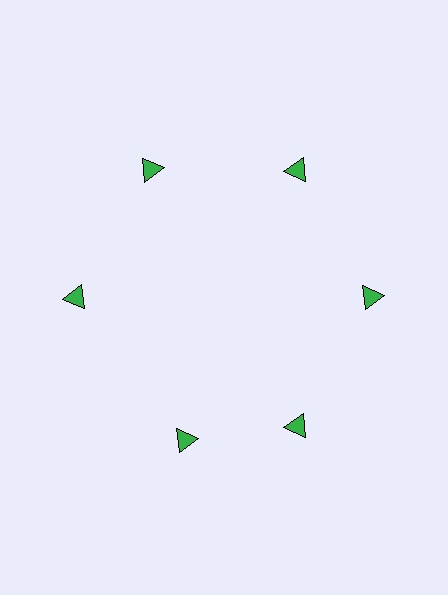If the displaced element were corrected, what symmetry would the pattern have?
It would have 6-fold rotational symmetry — the pattern would map onto itself every 60 degrees.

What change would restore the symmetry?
The symmetry would be restored by rotating it back into even spacing with its neighbors so that all 6 triangles sit at equal angles and equal distance from the center.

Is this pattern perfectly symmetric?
No. The 6 green triangles are arranged in a ring, but one element near the 7 o'clock position is rotated out of alignment along the ring, breaking the 6-fold rotational symmetry.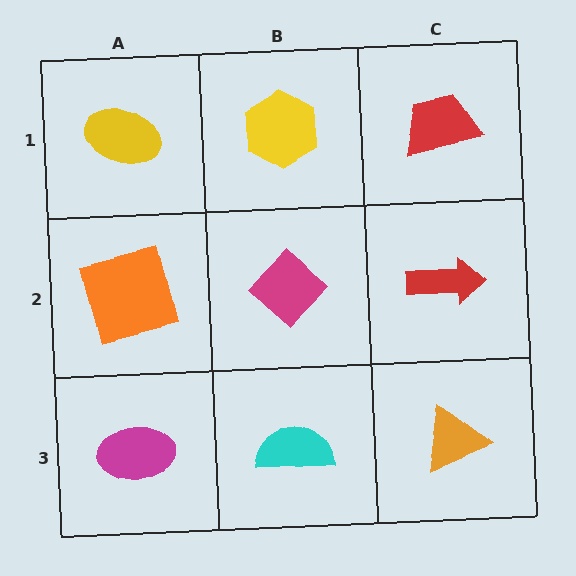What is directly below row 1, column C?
A red arrow.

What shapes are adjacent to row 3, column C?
A red arrow (row 2, column C), a cyan semicircle (row 3, column B).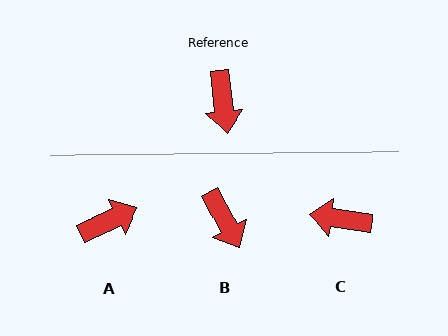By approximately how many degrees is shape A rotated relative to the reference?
Approximately 108 degrees counter-clockwise.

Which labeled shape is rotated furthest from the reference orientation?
A, about 108 degrees away.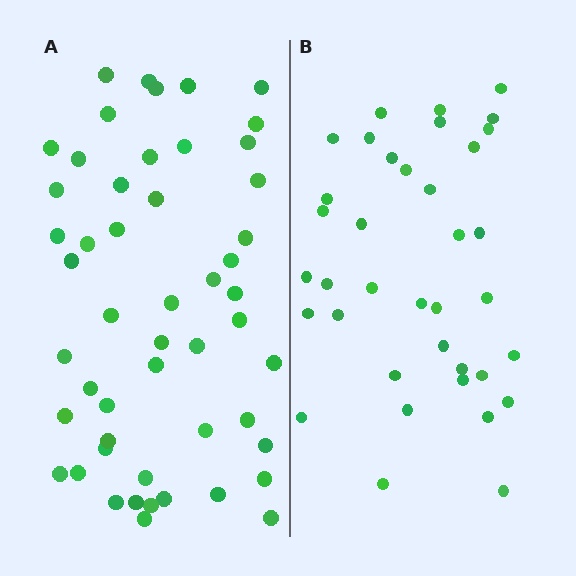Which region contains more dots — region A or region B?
Region A (the left region) has more dots.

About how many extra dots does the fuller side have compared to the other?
Region A has approximately 15 more dots than region B.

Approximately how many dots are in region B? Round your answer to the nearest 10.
About 40 dots. (The exact count is 37, which rounds to 40.)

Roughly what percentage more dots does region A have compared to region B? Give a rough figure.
About 40% more.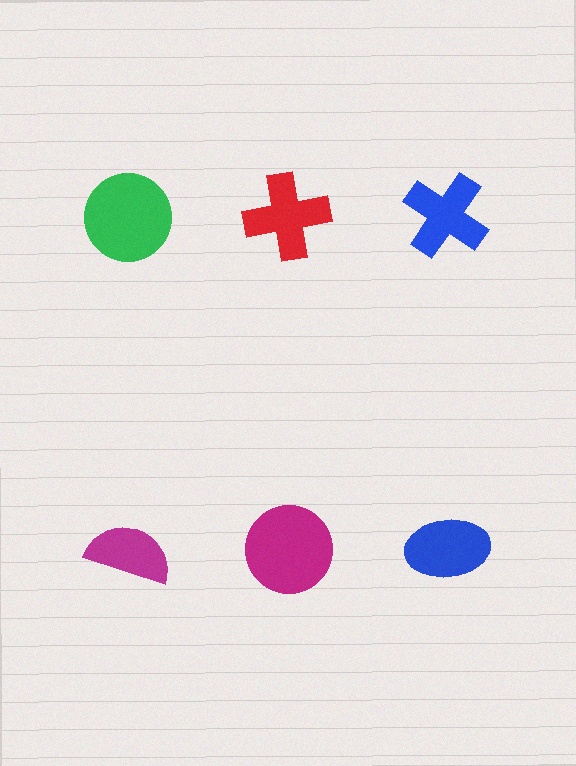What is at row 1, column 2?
A red cross.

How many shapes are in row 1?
3 shapes.